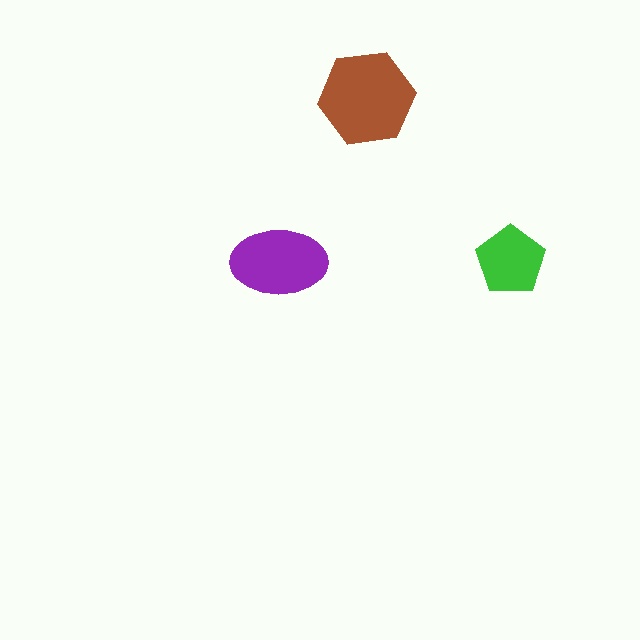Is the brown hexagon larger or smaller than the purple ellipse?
Larger.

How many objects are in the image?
There are 3 objects in the image.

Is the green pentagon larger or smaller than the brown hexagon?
Smaller.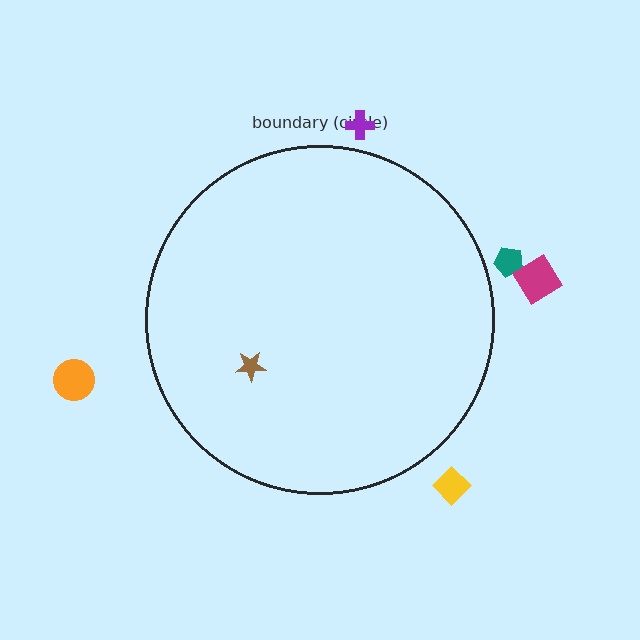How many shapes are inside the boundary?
1 inside, 5 outside.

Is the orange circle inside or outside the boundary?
Outside.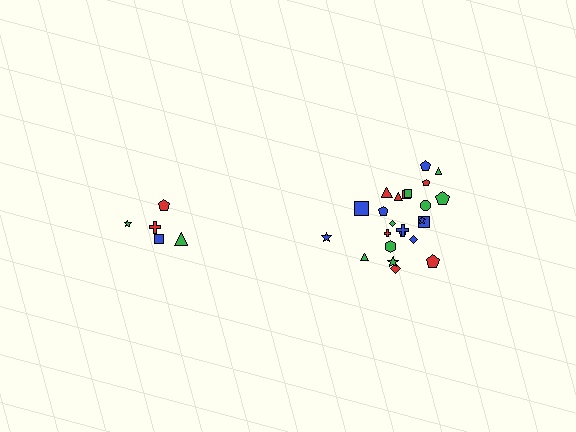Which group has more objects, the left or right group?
The right group.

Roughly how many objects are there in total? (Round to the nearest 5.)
Roughly 30 objects in total.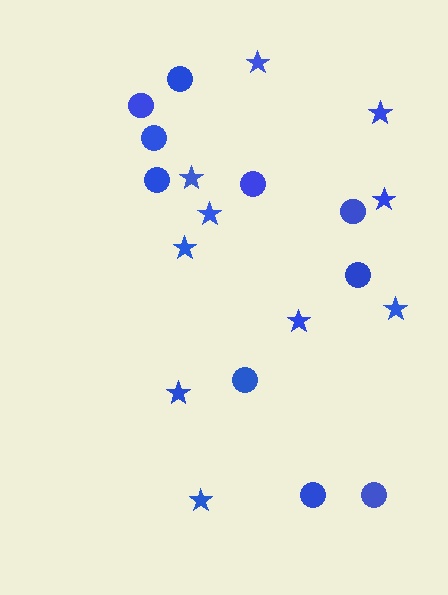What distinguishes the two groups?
There are 2 groups: one group of stars (10) and one group of circles (10).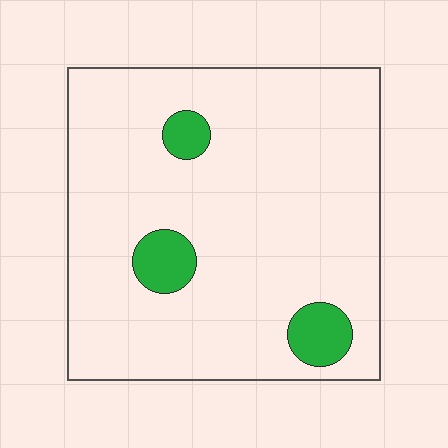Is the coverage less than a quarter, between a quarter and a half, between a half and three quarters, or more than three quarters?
Less than a quarter.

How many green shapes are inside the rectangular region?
3.